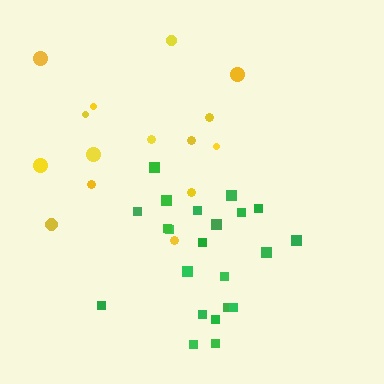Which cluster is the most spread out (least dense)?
Yellow.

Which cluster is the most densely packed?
Green.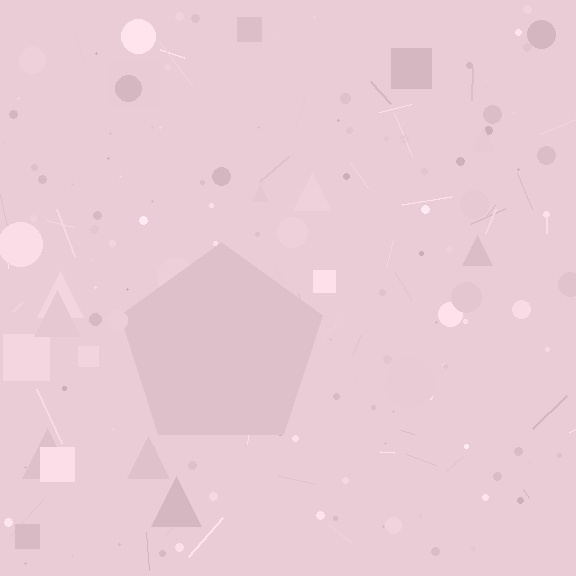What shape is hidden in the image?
A pentagon is hidden in the image.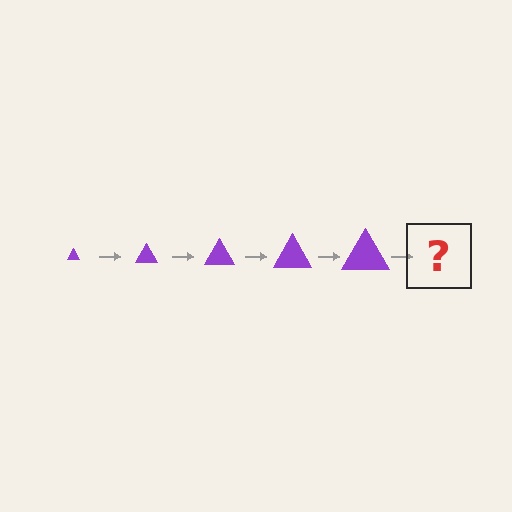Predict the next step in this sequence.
The next step is a purple triangle, larger than the previous one.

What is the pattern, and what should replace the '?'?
The pattern is that the triangle gets progressively larger each step. The '?' should be a purple triangle, larger than the previous one.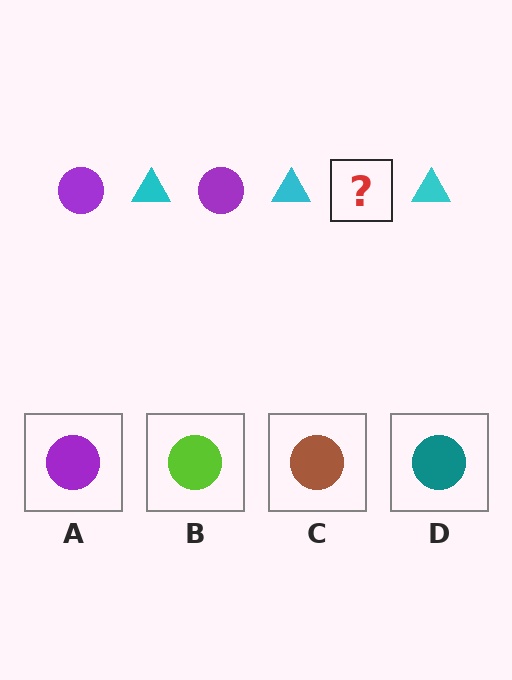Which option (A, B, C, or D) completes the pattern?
A.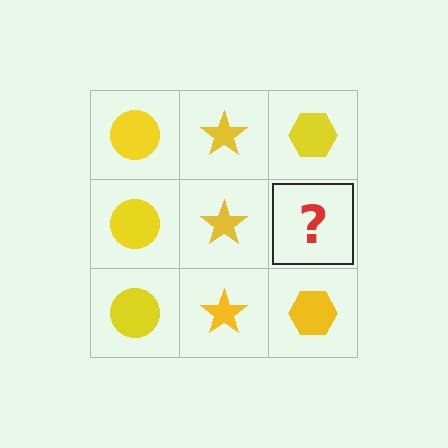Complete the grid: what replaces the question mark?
The question mark should be replaced with a yellow hexagon.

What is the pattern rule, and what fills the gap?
The rule is that each column has a consistent shape. The gap should be filled with a yellow hexagon.